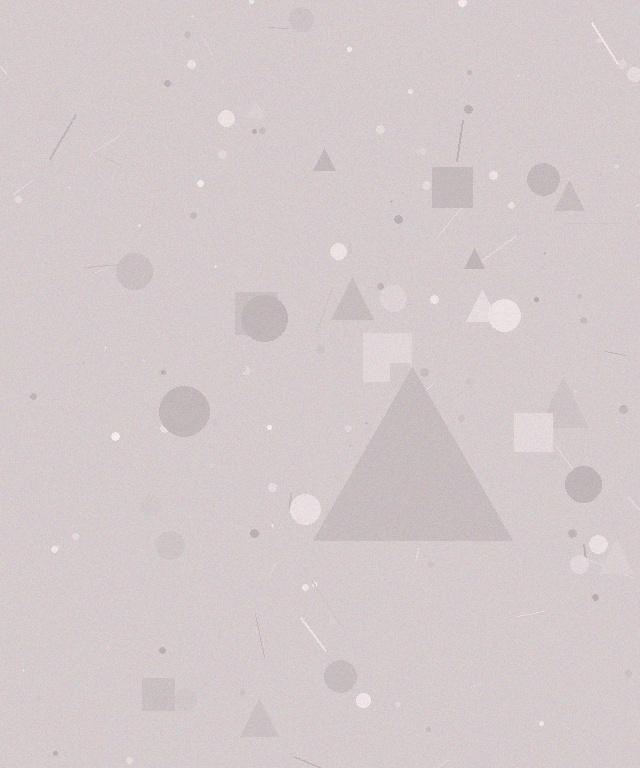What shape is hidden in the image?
A triangle is hidden in the image.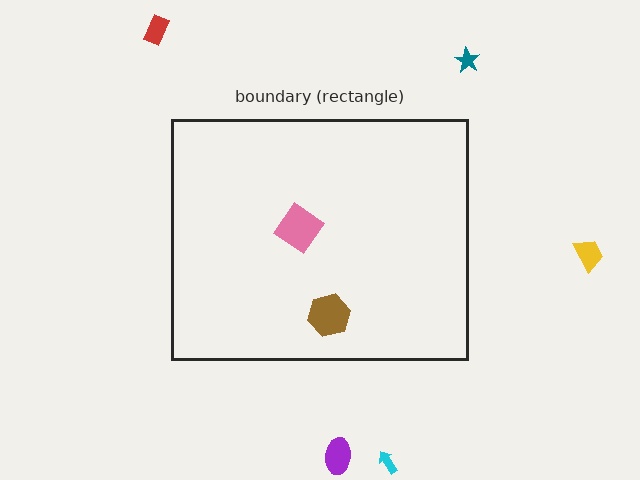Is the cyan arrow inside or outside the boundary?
Outside.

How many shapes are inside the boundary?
2 inside, 5 outside.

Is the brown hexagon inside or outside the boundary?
Inside.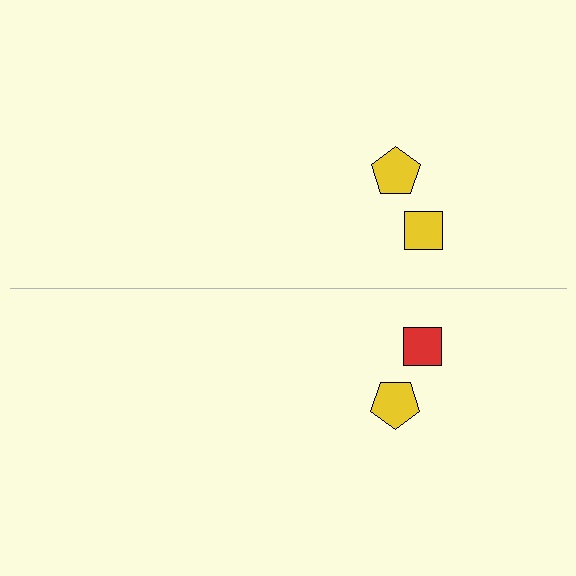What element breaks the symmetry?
The red square on the bottom side breaks the symmetry — its mirror counterpart is yellow.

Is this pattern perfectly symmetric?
No, the pattern is not perfectly symmetric. The red square on the bottom side breaks the symmetry — its mirror counterpart is yellow.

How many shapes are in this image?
There are 4 shapes in this image.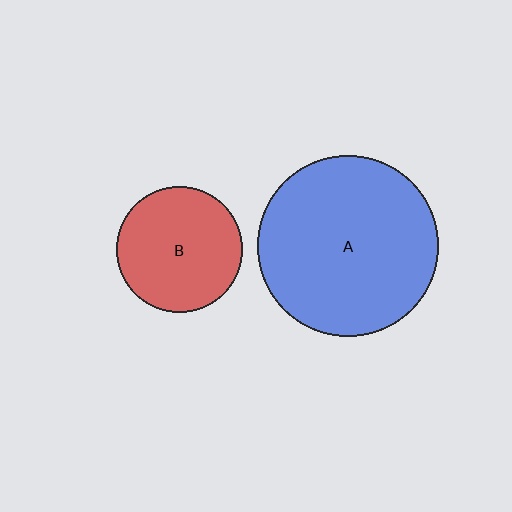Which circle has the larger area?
Circle A (blue).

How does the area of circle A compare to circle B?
Approximately 2.1 times.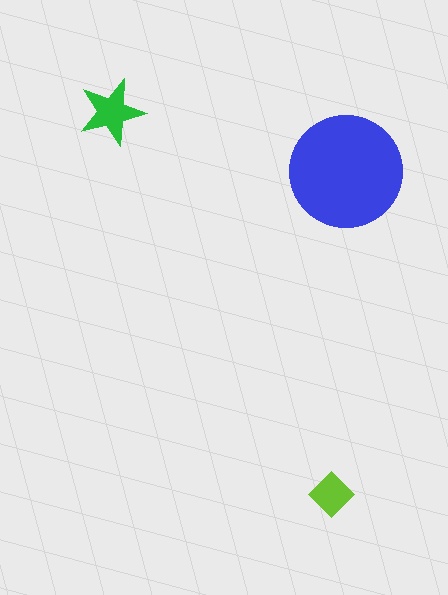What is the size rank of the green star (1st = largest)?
2nd.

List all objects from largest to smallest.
The blue circle, the green star, the lime diamond.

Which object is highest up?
The green star is topmost.